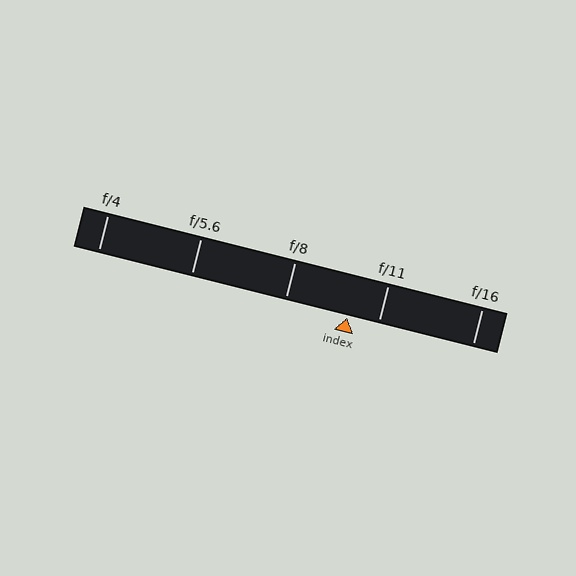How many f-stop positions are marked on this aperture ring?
There are 5 f-stop positions marked.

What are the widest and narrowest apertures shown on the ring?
The widest aperture shown is f/4 and the narrowest is f/16.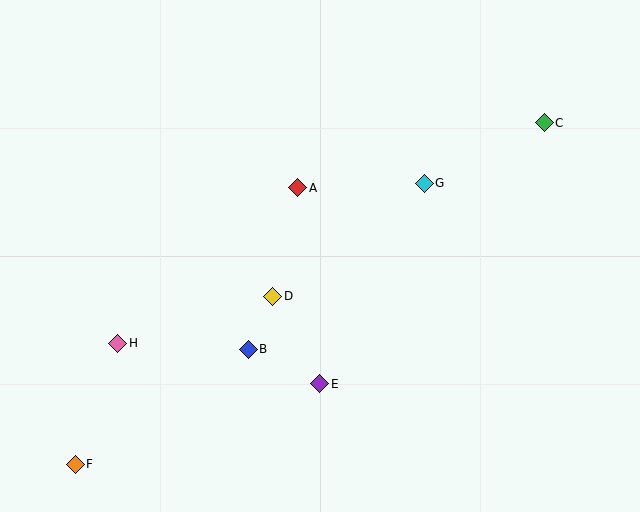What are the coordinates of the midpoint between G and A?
The midpoint between G and A is at (361, 186).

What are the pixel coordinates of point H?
Point H is at (118, 343).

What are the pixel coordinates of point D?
Point D is at (273, 296).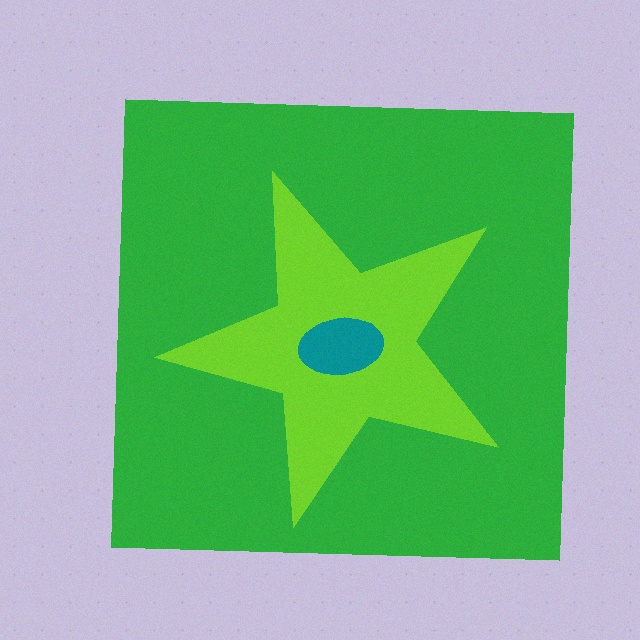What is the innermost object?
The teal ellipse.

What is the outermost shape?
The green square.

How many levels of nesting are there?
3.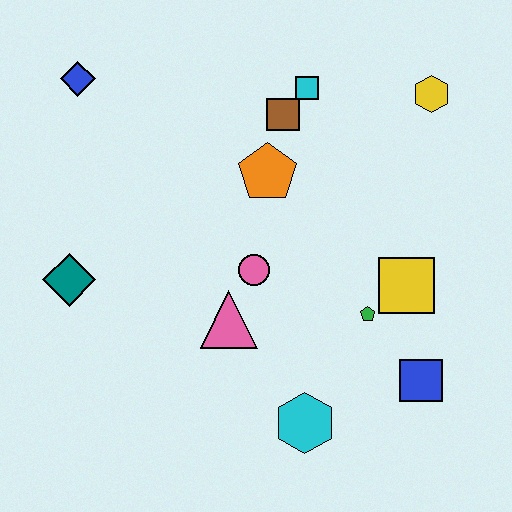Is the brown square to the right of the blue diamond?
Yes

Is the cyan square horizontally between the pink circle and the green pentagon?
Yes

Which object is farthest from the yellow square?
The blue diamond is farthest from the yellow square.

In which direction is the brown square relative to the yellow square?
The brown square is above the yellow square.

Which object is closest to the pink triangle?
The pink circle is closest to the pink triangle.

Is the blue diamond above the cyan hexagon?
Yes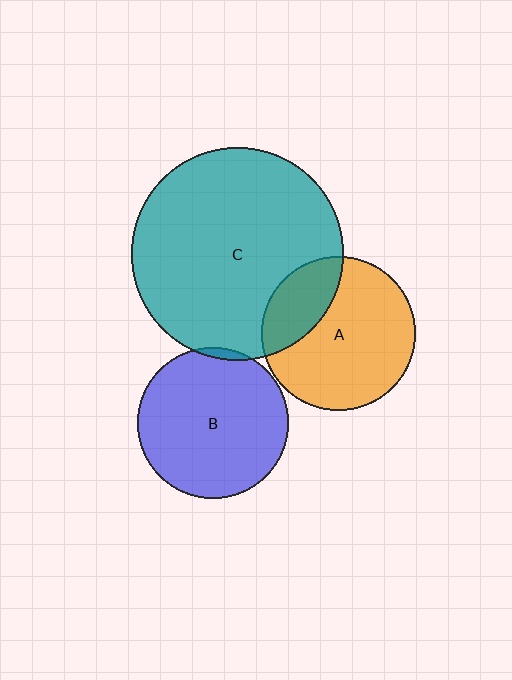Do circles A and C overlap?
Yes.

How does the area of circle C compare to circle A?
Approximately 1.9 times.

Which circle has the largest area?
Circle C (teal).